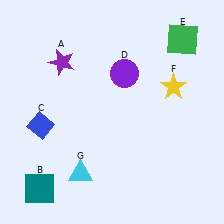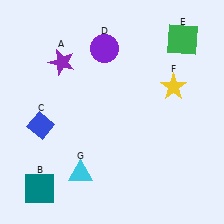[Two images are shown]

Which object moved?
The purple circle (D) moved up.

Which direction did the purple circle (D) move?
The purple circle (D) moved up.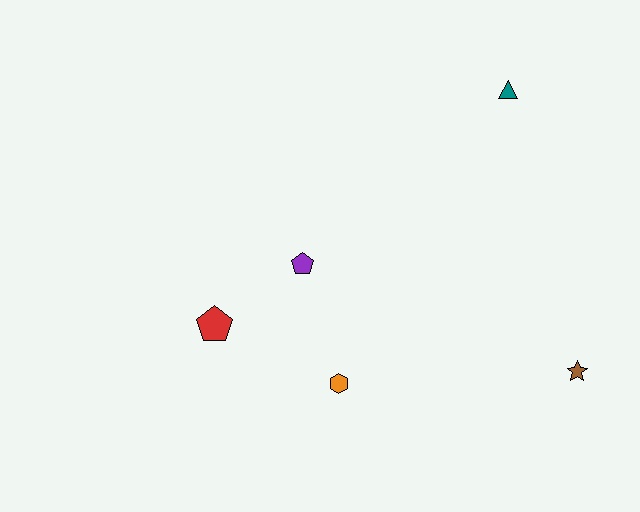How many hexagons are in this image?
There is 1 hexagon.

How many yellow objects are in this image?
There are no yellow objects.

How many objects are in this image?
There are 5 objects.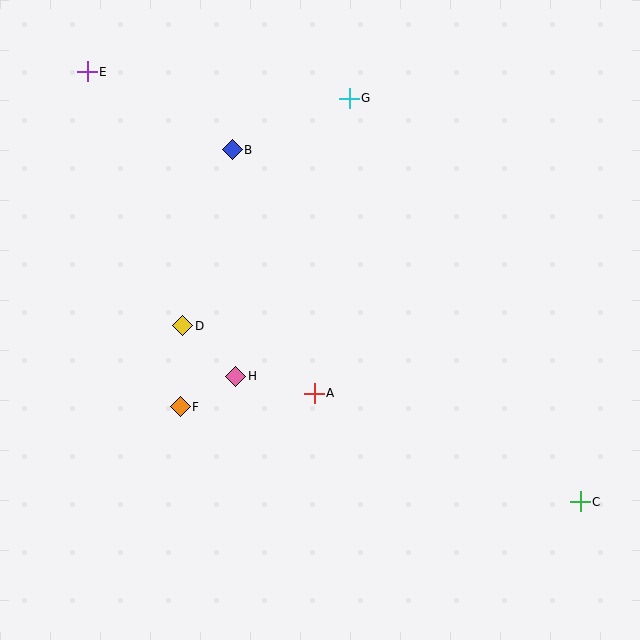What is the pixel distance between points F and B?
The distance between F and B is 262 pixels.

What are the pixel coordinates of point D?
Point D is at (183, 326).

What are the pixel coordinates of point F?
Point F is at (180, 407).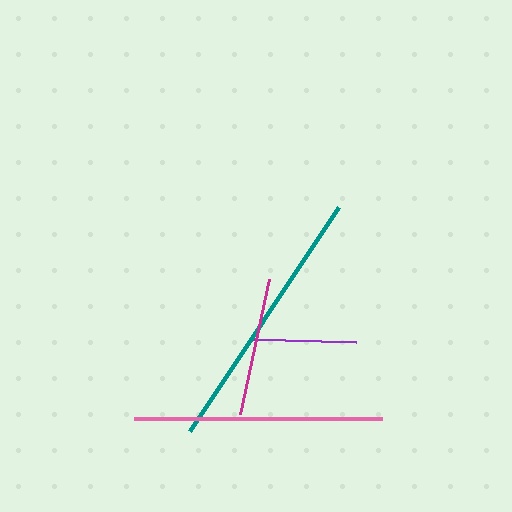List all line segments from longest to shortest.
From longest to shortest: teal, pink, magenta, purple.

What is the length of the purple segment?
The purple segment is approximately 106 pixels long.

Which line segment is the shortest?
The purple line is the shortest at approximately 106 pixels.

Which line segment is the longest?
The teal line is the longest at approximately 270 pixels.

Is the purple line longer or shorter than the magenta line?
The magenta line is longer than the purple line.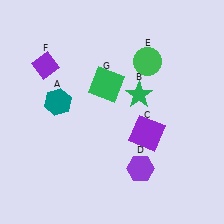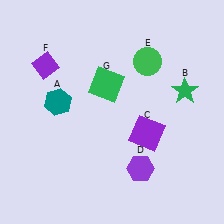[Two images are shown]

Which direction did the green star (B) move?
The green star (B) moved right.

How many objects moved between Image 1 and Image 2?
1 object moved between the two images.